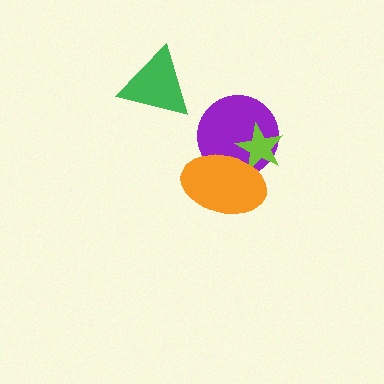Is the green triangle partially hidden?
No, no other shape covers it.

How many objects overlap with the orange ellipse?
2 objects overlap with the orange ellipse.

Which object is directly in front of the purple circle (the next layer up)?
The lime star is directly in front of the purple circle.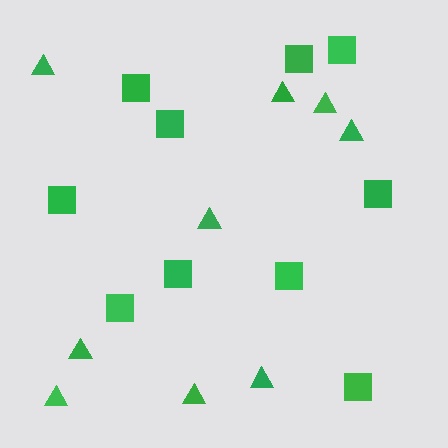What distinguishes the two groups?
There are 2 groups: one group of triangles (9) and one group of squares (10).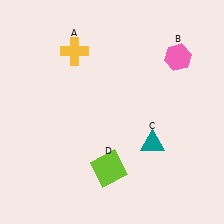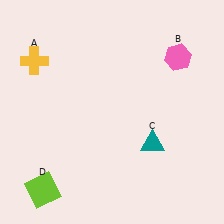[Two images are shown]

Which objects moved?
The objects that moved are: the yellow cross (A), the lime square (D).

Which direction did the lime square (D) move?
The lime square (D) moved left.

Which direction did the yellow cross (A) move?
The yellow cross (A) moved left.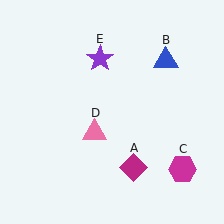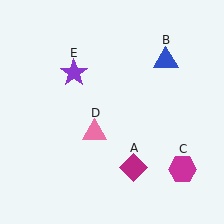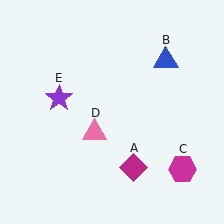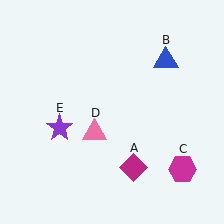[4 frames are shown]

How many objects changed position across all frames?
1 object changed position: purple star (object E).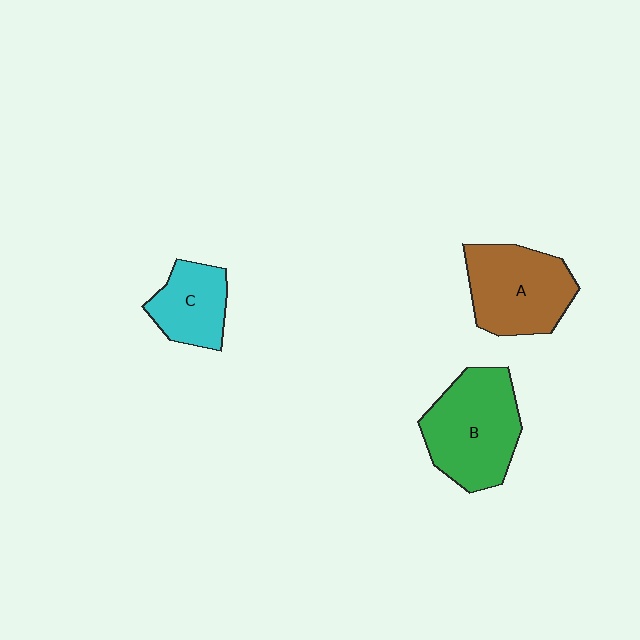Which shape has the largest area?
Shape B (green).